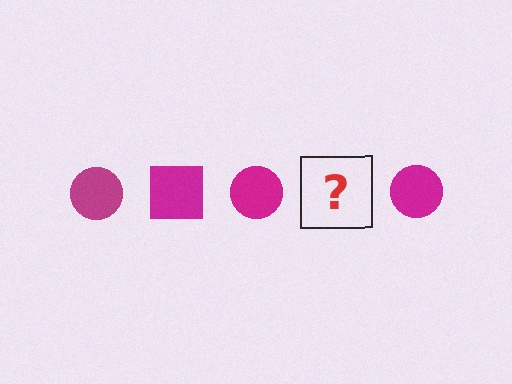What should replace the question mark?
The question mark should be replaced with a magenta square.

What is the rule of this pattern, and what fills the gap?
The rule is that the pattern cycles through circle, square shapes in magenta. The gap should be filled with a magenta square.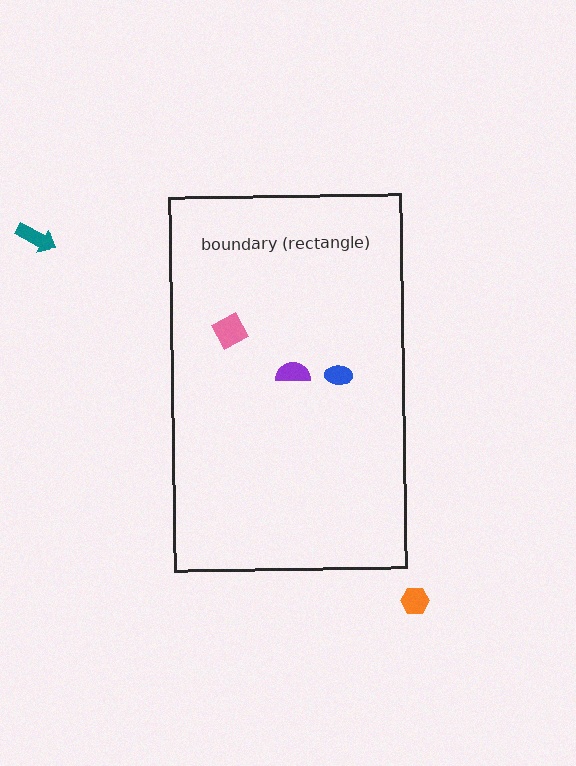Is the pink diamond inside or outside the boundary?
Inside.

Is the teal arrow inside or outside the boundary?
Outside.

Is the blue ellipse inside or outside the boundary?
Inside.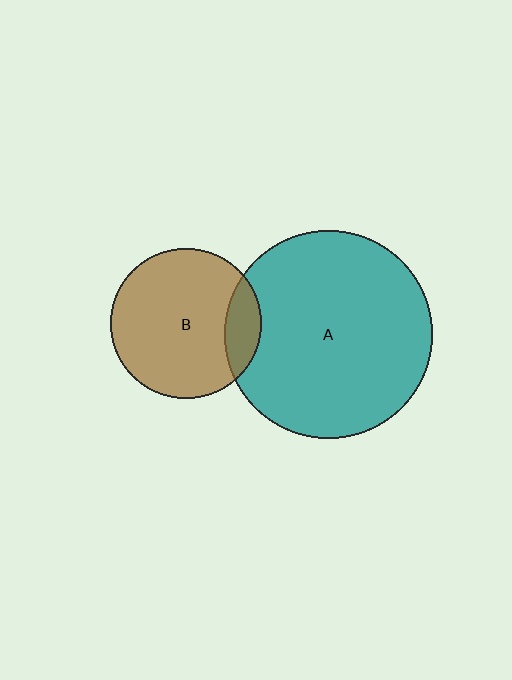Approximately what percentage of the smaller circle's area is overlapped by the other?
Approximately 15%.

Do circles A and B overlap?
Yes.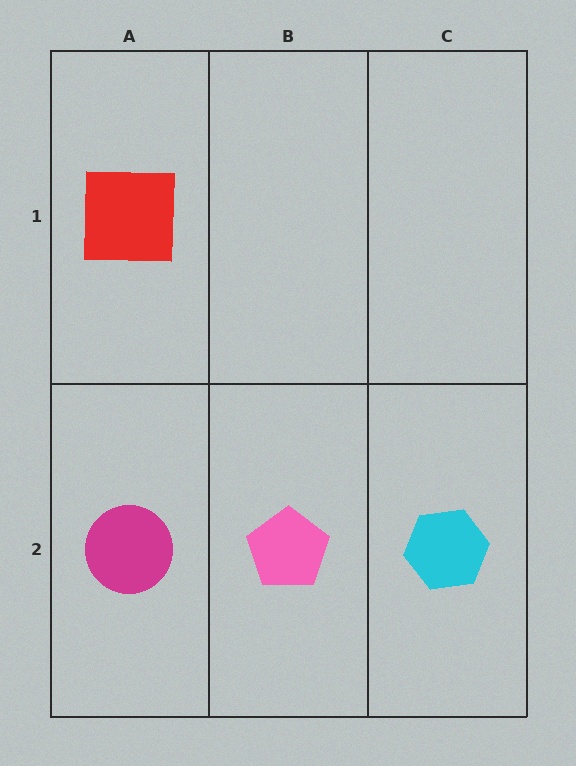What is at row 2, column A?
A magenta circle.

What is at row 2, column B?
A pink pentagon.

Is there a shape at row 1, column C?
No, that cell is empty.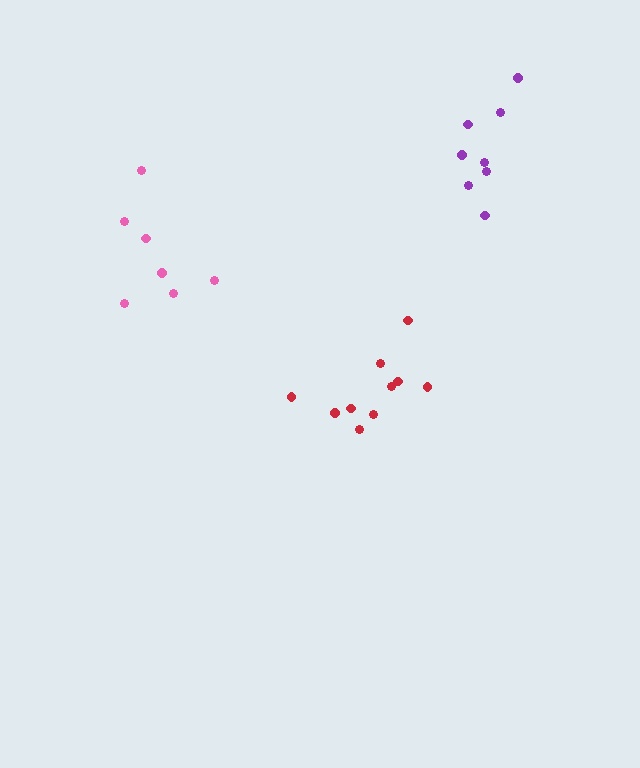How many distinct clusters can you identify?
There are 3 distinct clusters.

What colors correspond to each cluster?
The clusters are colored: purple, pink, red.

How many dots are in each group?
Group 1: 8 dots, Group 2: 7 dots, Group 3: 10 dots (25 total).